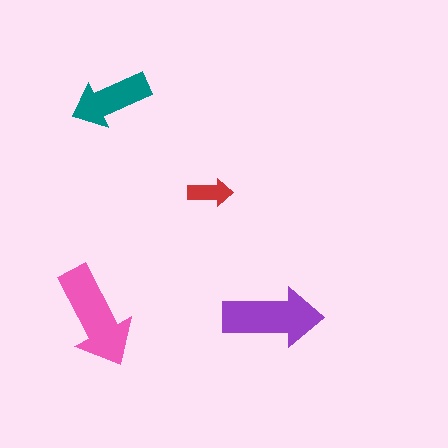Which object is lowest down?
The pink arrow is bottommost.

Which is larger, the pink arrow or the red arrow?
The pink one.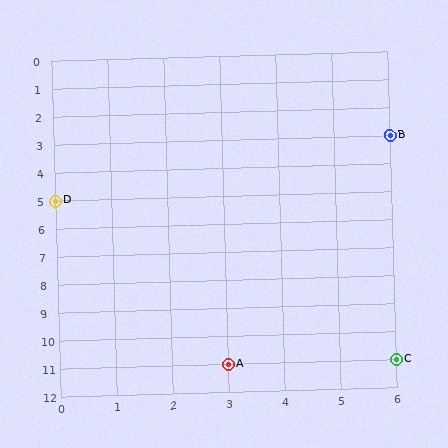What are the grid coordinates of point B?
Point B is at grid coordinates (6, 3).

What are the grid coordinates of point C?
Point C is at grid coordinates (6, 11).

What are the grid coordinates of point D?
Point D is at grid coordinates (0, 5).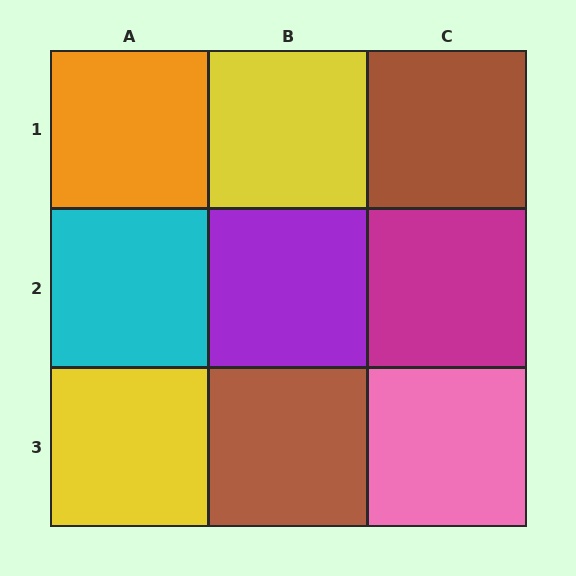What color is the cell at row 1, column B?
Yellow.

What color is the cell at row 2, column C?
Magenta.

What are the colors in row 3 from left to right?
Yellow, brown, pink.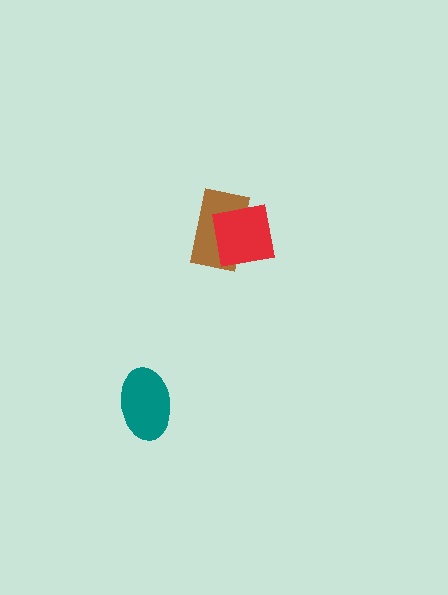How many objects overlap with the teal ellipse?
0 objects overlap with the teal ellipse.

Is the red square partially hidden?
No, no other shape covers it.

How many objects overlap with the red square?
1 object overlaps with the red square.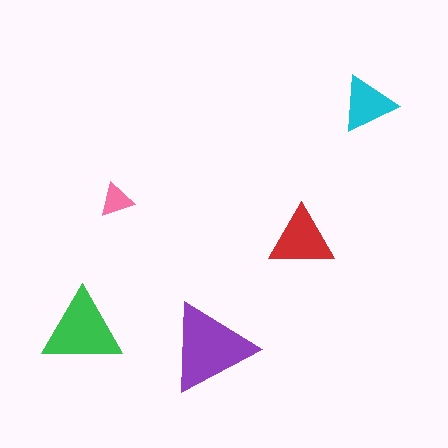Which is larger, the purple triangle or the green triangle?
The purple one.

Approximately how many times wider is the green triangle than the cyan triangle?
About 1.5 times wider.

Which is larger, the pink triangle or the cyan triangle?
The cyan one.